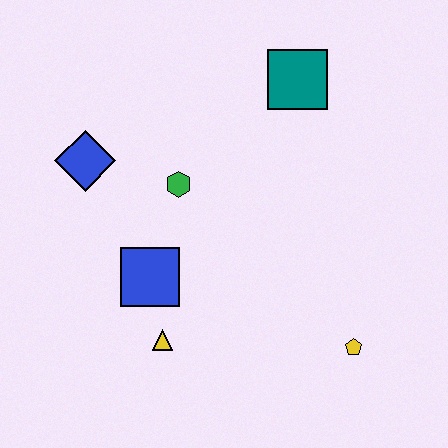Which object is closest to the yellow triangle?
The blue square is closest to the yellow triangle.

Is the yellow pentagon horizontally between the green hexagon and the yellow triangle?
No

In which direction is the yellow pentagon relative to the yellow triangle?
The yellow pentagon is to the right of the yellow triangle.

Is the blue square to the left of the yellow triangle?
Yes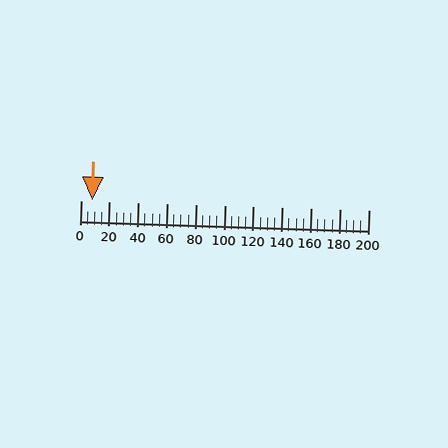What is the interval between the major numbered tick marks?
The major tick marks are spaced 20 units apart.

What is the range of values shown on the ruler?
The ruler shows values from 0 to 200.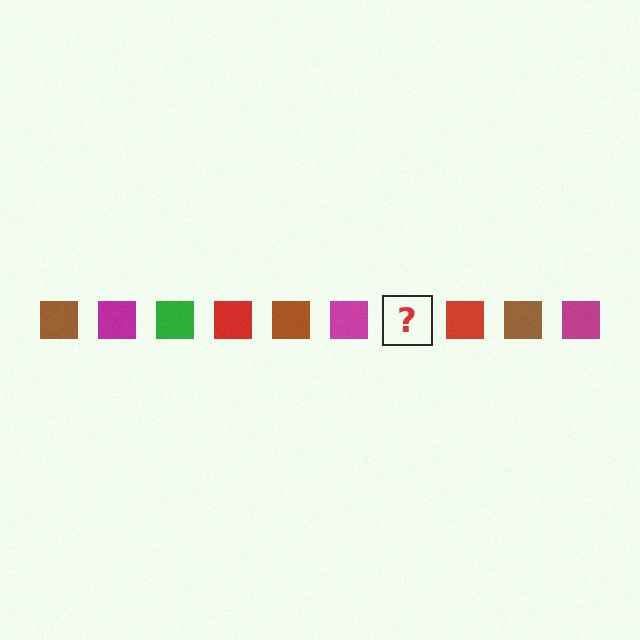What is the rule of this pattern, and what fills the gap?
The rule is that the pattern cycles through brown, magenta, green, red squares. The gap should be filled with a green square.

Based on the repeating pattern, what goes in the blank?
The blank should be a green square.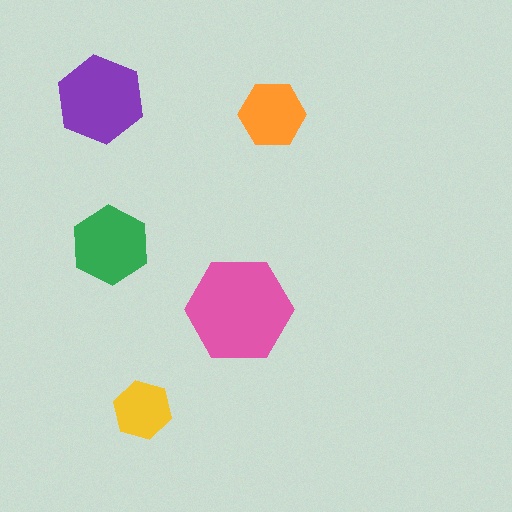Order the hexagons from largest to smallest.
the pink one, the purple one, the green one, the orange one, the yellow one.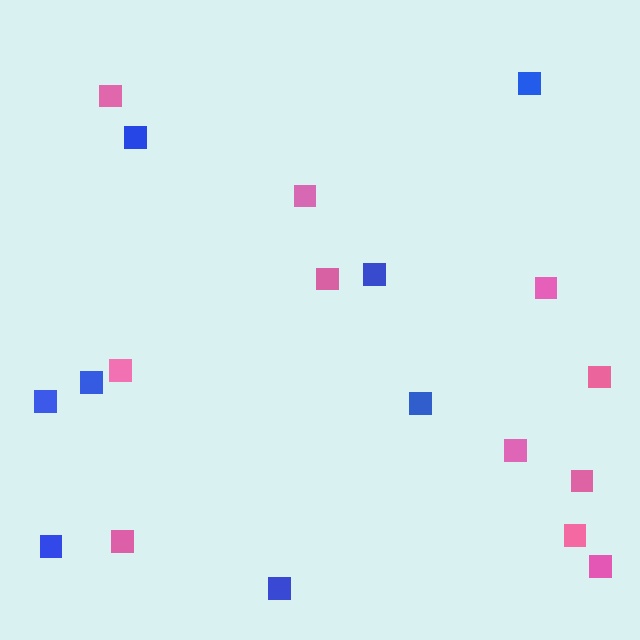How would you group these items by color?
There are 2 groups: one group of blue squares (8) and one group of pink squares (11).